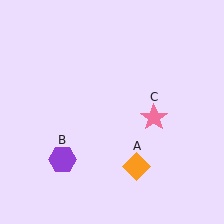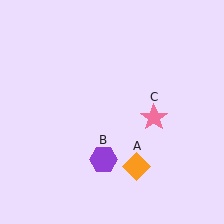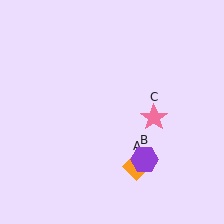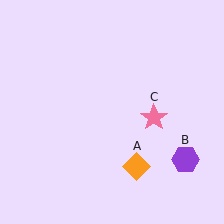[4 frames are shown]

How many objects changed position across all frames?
1 object changed position: purple hexagon (object B).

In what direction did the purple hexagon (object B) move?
The purple hexagon (object B) moved right.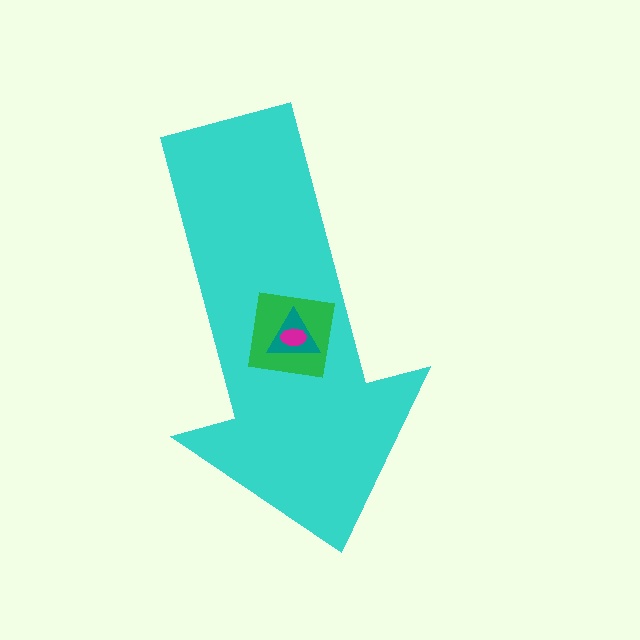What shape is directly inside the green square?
The teal triangle.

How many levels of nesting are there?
4.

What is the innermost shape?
The magenta ellipse.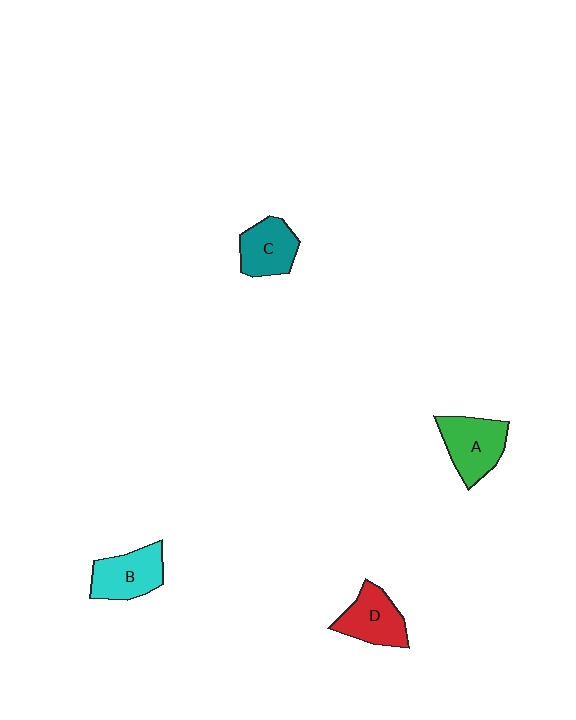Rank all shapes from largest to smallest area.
From largest to smallest: A (green), B (cyan), D (red), C (teal).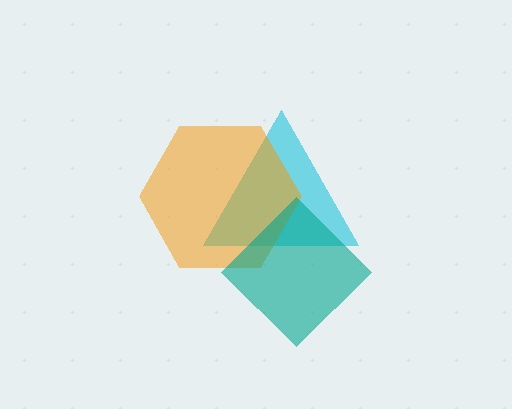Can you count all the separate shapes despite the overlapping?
Yes, there are 3 separate shapes.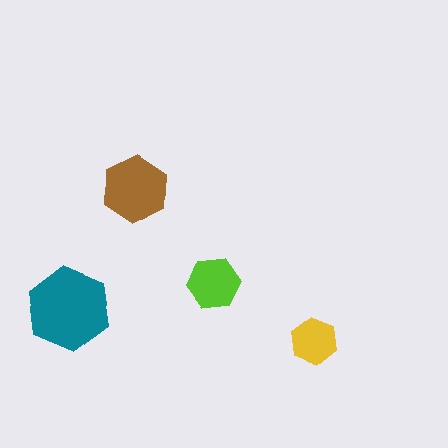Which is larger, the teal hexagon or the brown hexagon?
The teal one.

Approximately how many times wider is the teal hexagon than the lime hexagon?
About 1.5 times wider.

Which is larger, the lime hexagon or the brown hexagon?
The brown one.